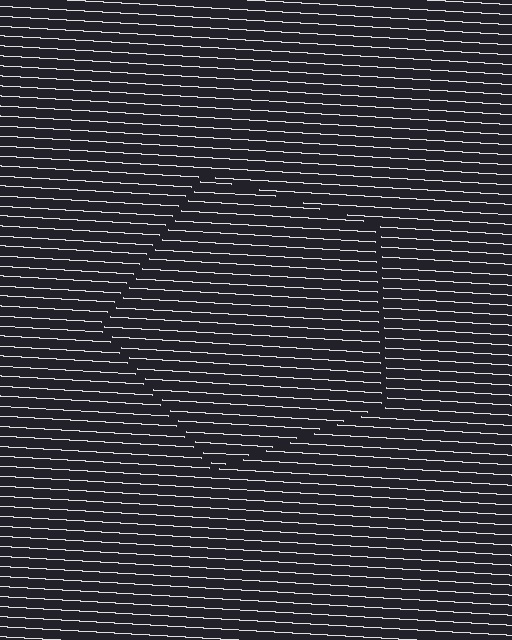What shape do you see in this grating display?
An illusory pentagon. The interior of the shape contains the same grating, shifted by half a period — the contour is defined by the phase discontinuity where line-ends from the inner and outer gratings abut.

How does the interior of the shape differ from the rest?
The interior of the shape contains the same grating, shifted by half a period — the contour is defined by the phase discontinuity where line-ends from the inner and outer gratings abut.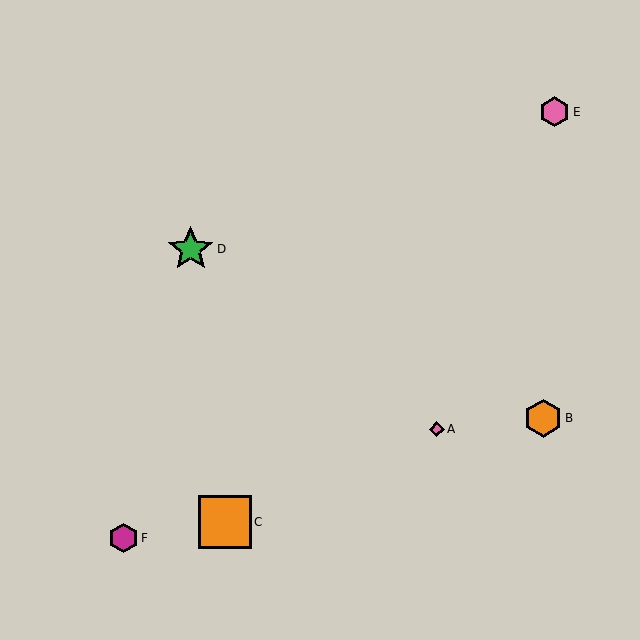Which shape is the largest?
The orange square (labeled C) is the largest.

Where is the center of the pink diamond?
The center of the pink diamond is at (437, 429).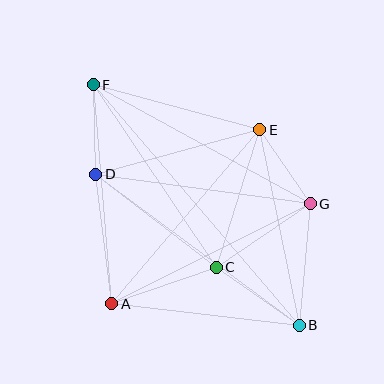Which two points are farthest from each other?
Points B and F are farthest from each other.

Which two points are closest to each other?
Points E and G are closest to each other.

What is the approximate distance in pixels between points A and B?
The distance between A and B is approximately 189 pixels.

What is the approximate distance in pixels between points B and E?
The distance between B and E is approximately 199 pixels.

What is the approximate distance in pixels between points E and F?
The distance between E and F is approximately 173 pixels.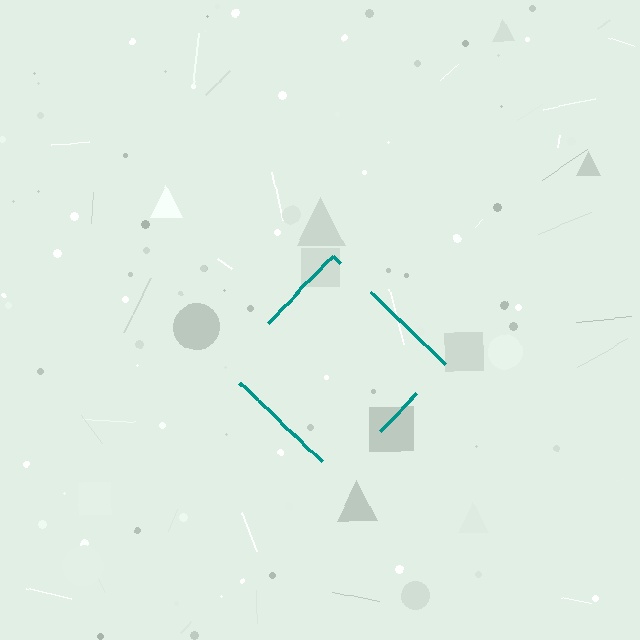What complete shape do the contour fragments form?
The contour fragments form a diamond.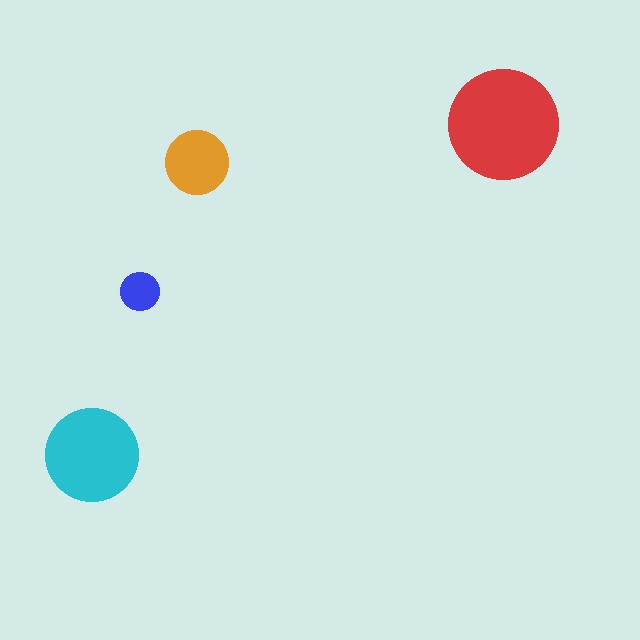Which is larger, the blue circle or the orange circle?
The orange one.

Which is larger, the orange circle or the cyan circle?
The cyan one.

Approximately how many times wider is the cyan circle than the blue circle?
About 2.5 times wider.